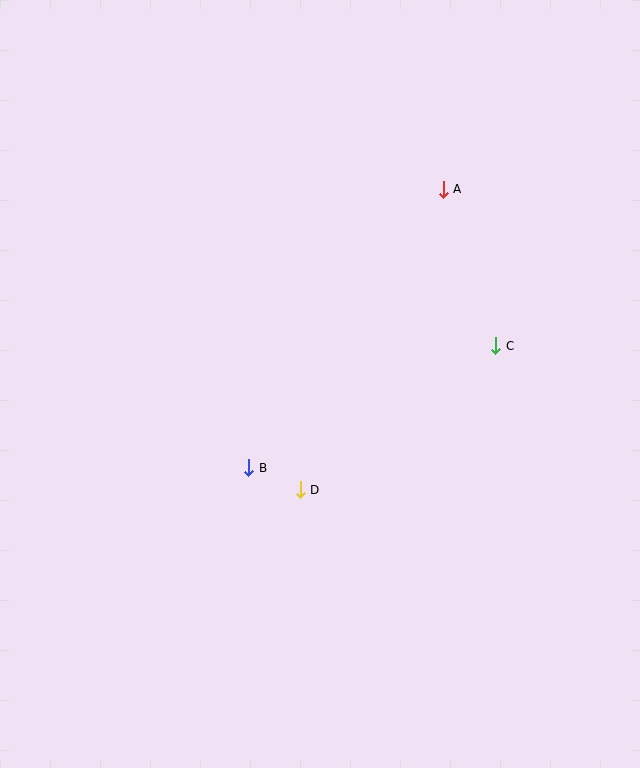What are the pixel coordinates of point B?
Point B is at (249, 468).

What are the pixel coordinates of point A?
Point A is at (443, 189).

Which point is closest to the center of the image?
Point D at (300, 490) is closest to the center.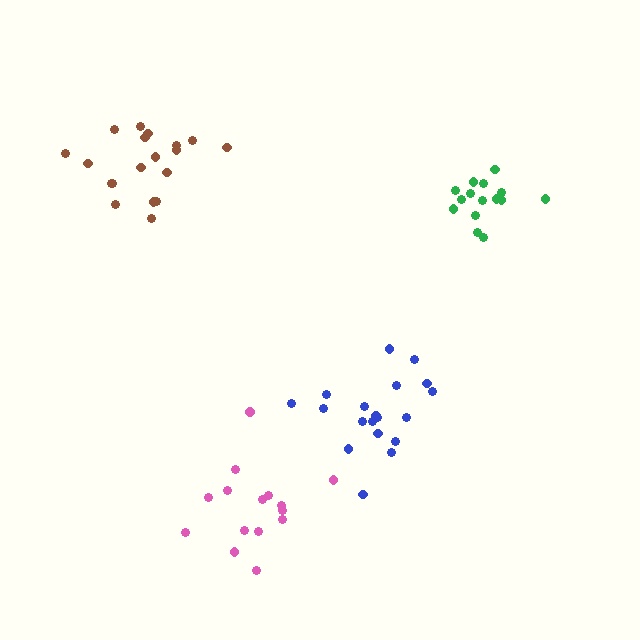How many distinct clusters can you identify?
There are 4 distinct clusters.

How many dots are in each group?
Group 1: 19 dots, Group 2: 15 dots, Group 3: 19 dots, Group 4: 15 dots (68 total).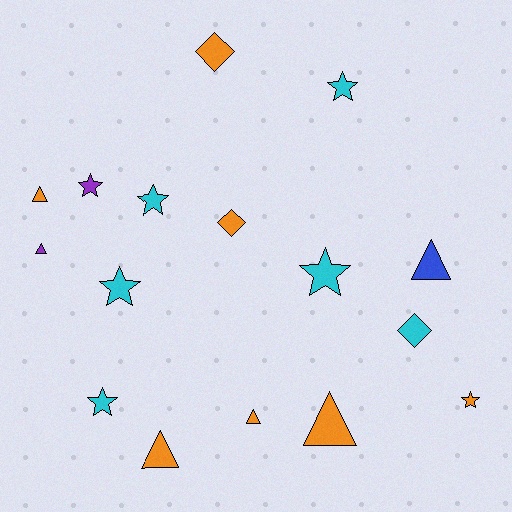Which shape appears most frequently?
Star, with 7 objects.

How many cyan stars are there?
There are 5 cyan stars.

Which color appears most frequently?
Orange, with 7 objects.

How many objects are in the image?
There are 16 objects.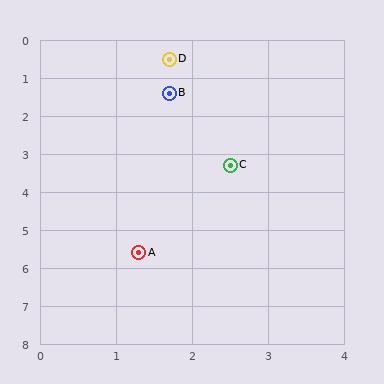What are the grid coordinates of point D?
Point D is at approximately (1.7, 0.5).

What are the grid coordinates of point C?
Point C is at approximately (2.5, 3.3).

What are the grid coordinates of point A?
Point A is at approximately (1.3, 5.6).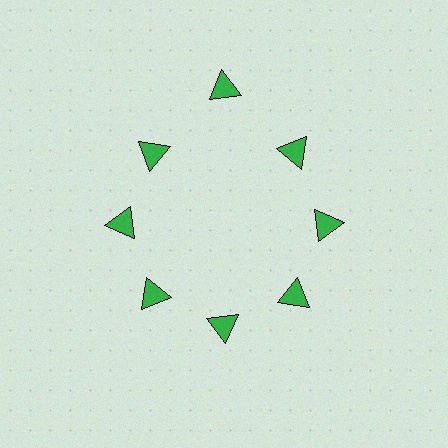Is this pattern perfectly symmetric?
No. The 8 green triangles are arranged in a ring, but one element near the 12 o'clock position is pushed outward from the center, breaking the 8-fold rotational symmetry.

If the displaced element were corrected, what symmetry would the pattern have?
It would have 8-fold rotational symmetry — the pattern would map onto itself every 45 degrees.